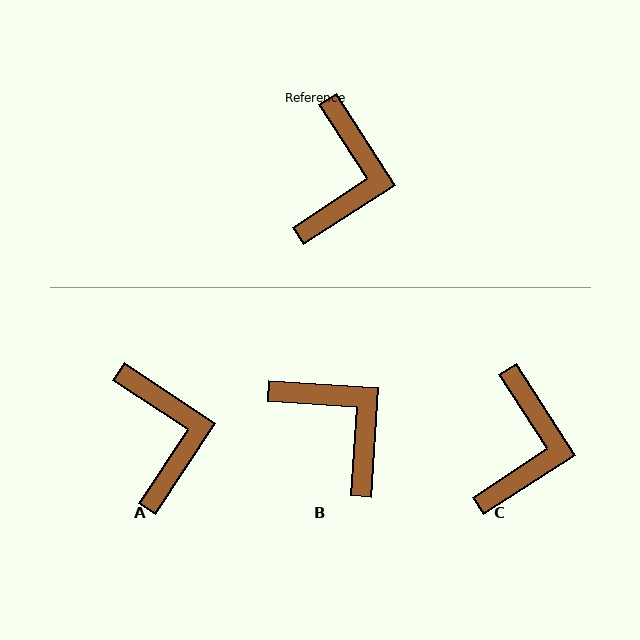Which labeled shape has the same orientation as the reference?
C.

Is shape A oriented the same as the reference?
No, it is off by about 24 degrees.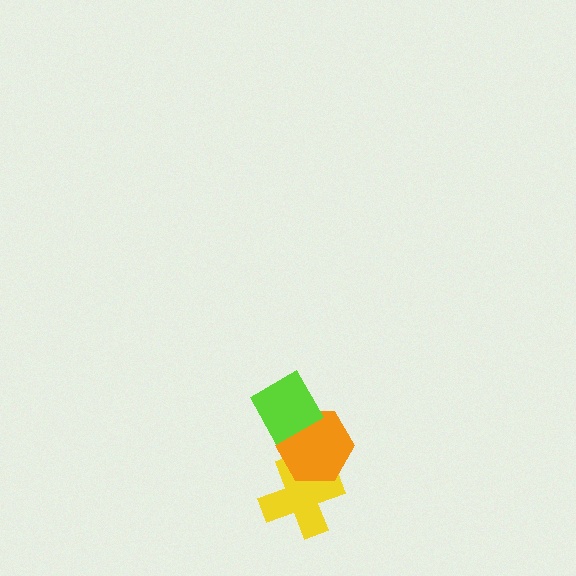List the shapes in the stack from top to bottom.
From top to bottom: the lime diamond, the orange hexagon, the yellow cross.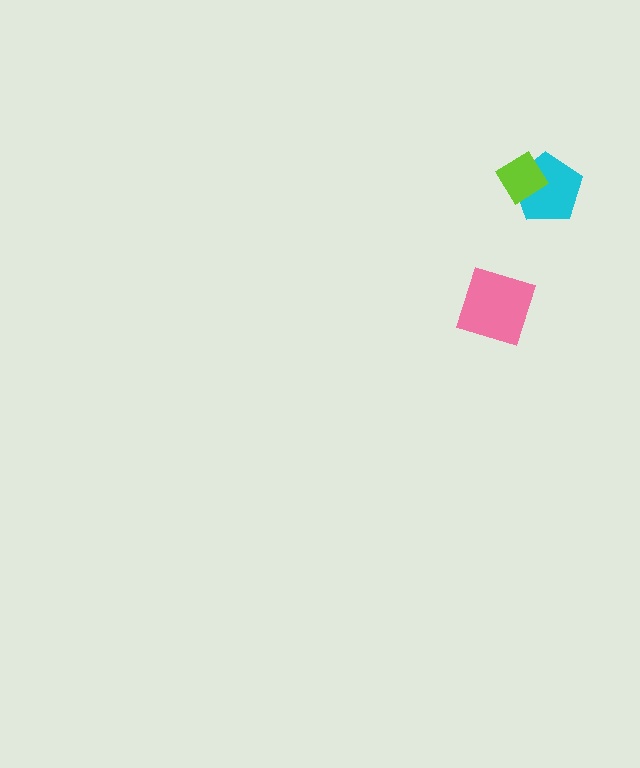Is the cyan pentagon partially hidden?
Yes, it is partially covered by another shape.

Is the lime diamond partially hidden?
No, no other shape covers it.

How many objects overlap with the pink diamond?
0 objects overlap with the pink diamond.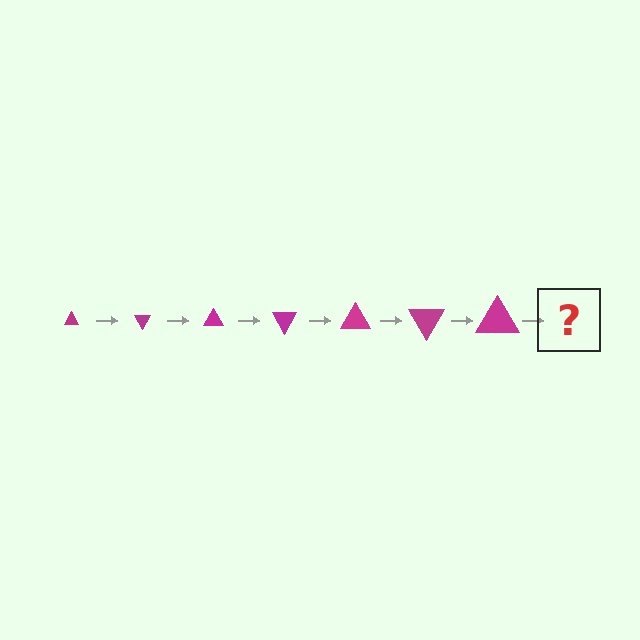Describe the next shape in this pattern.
It should be a triangle, larger than the previous one and rotated 420 degrees from the start.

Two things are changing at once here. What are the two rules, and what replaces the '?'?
The two rules are that the triangle grows larger each step and it rotates 60 degrees each step. The '?' should be a triangle, larger than the previous one and rotated 420 degrees from the start.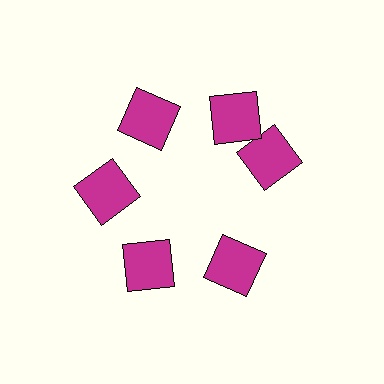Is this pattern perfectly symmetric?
No. The 6 magenta squares are arranged in a ring, but one element near the 3 o'clock position is rotated out of alignment along the ring, breaking the 6-fold rotational symmetry.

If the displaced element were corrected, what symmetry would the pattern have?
It would have 6-fold rotational symmetry — the pattern would map onto itself every 60 degrees.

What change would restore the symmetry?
The symmetry would be restored by rotating it back into even spacing with its neighbors so that all 6 squares sit at equal angles and equal distance from the center.